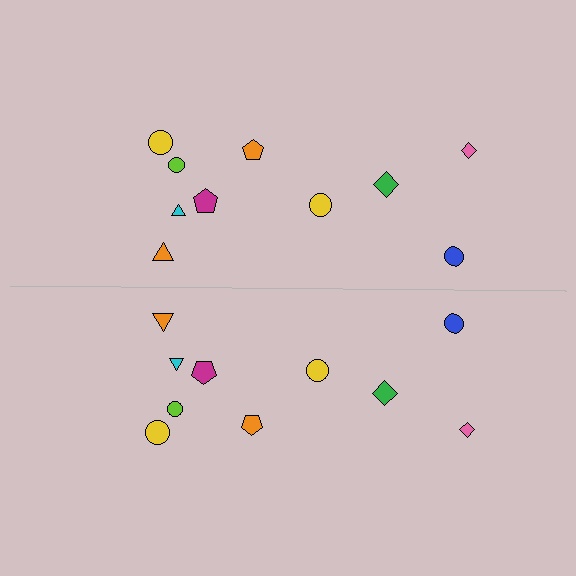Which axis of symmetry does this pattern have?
The pattern has a horizontal axis of symmetry running through the center of the image.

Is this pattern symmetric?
Yes, this pattern has bilateral (reflection) symmetry.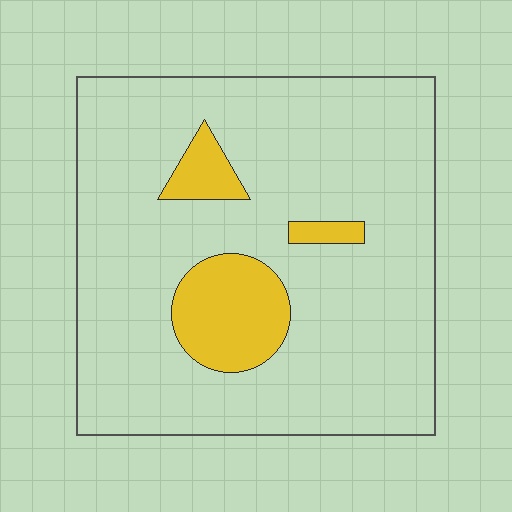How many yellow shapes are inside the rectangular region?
3.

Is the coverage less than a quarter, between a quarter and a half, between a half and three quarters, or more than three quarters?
Less than a quarter.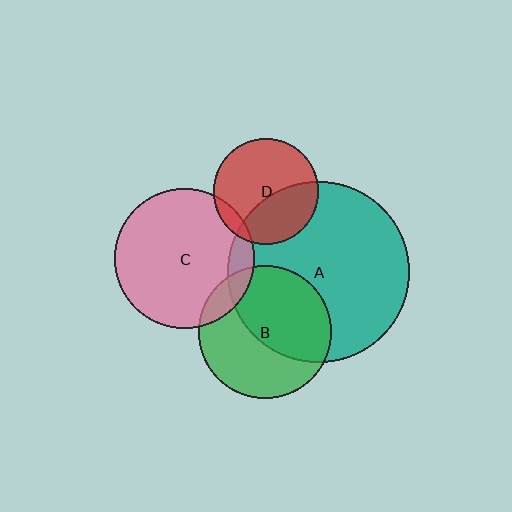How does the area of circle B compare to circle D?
Approximately 1.6 times.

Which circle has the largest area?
Circle A (teal).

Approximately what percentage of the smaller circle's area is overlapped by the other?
Approximately 10%.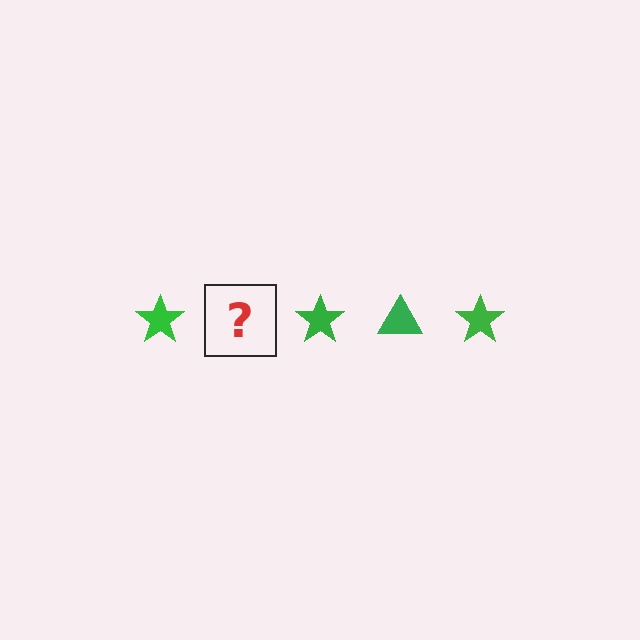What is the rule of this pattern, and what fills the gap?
The rule is that the pattern cycles through star, triangle shapes in green. The gap should be filled with a green triangle.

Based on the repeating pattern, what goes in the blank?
The blank should be a green triangle.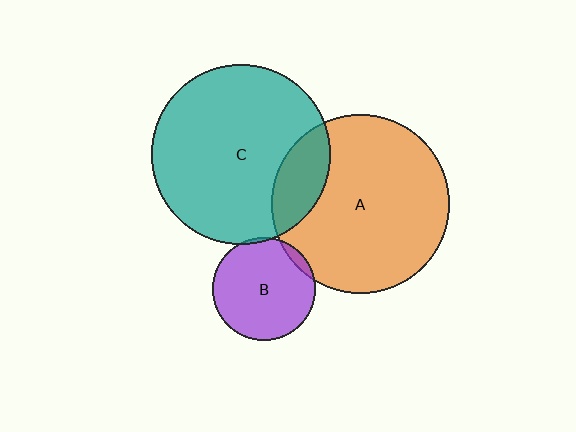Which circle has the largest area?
Circle C (teal).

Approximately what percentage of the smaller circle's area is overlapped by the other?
Approximately 5%.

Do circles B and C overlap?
Yes.